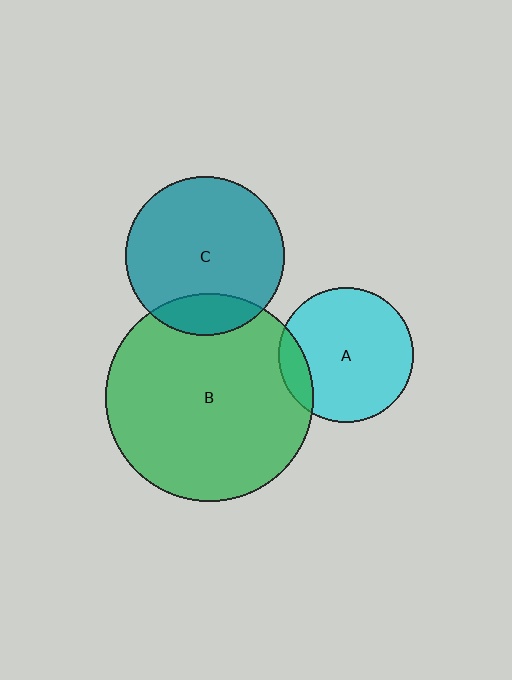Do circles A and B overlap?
Yes.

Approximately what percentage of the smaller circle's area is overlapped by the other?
Approximately 15%.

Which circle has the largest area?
Circle B (green).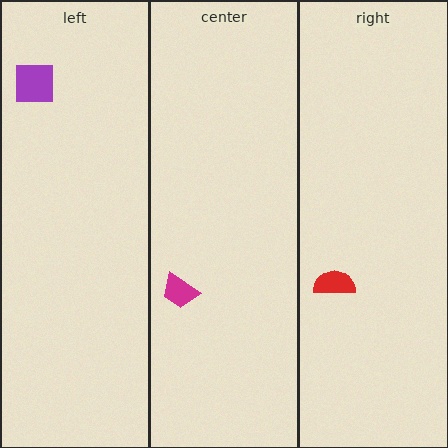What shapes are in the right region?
The red semicircle.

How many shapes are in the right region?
1.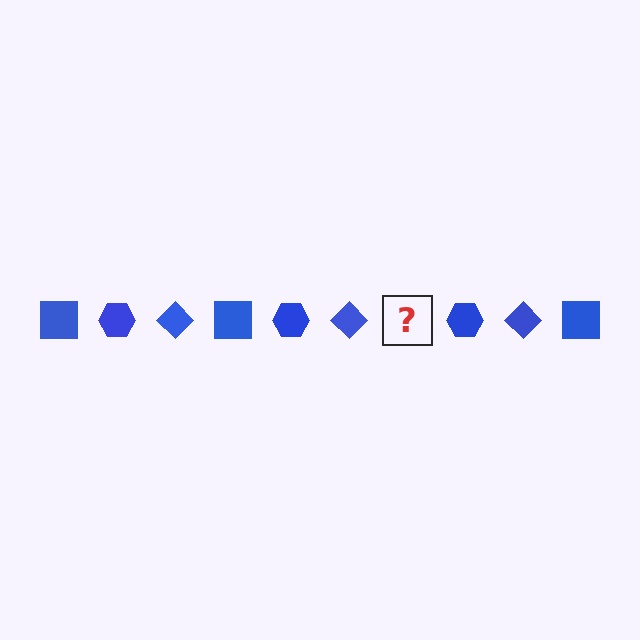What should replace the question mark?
The question mark should be replaced with a blue square.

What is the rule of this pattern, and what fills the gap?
The rule is that the pattern cycles through square, hexagon, diamond shapes in blue. The gap should be filled with a blue square.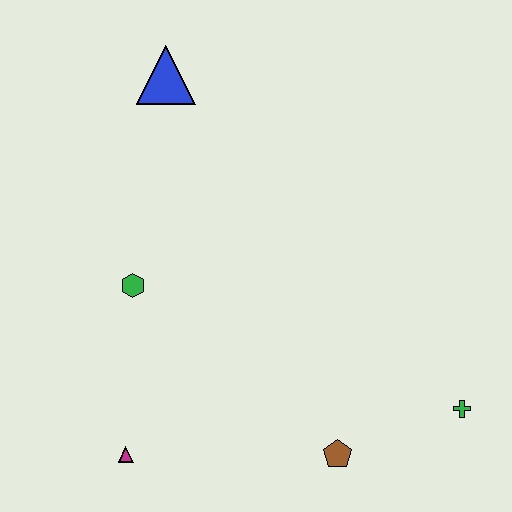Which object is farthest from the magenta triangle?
The blue triangle is farthest from the magenta triangle.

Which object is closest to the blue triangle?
The green hexagon is closest to the blue triangle.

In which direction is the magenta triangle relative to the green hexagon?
The magenta triangle is below the green hexagon.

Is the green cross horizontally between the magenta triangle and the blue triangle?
No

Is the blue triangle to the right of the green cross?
No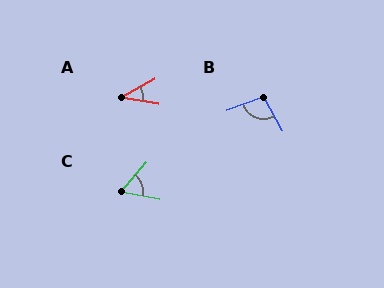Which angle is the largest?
B, at approximately 98 degrees.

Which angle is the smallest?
A, at approximately 38 degrees.